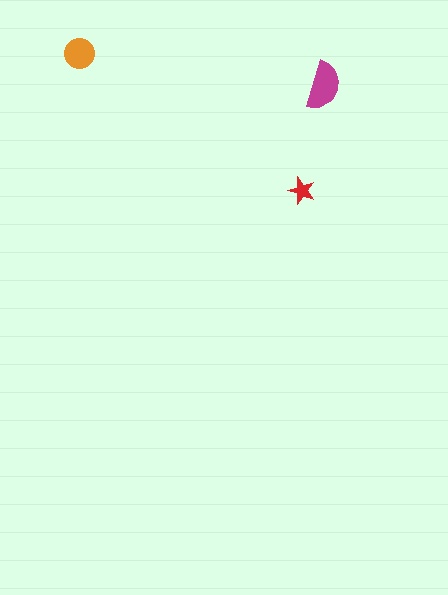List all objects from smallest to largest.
The red star, the orange circle, the magenta semicircle.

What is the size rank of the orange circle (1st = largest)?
2nd.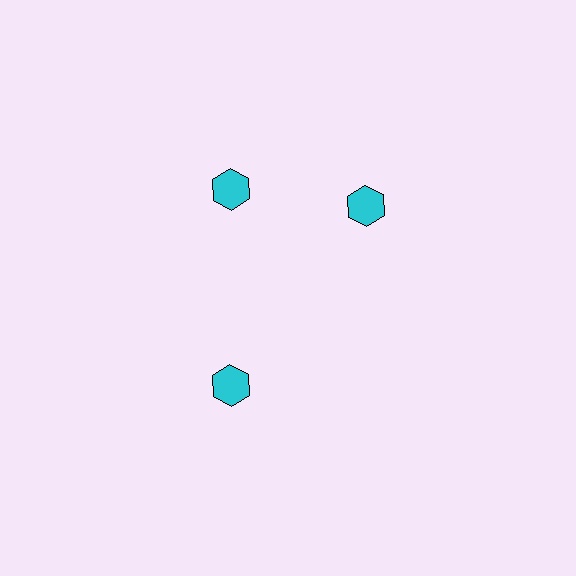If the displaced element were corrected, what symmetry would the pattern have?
It would have 3-fold rotational symmetry — the pattern would map onto itself every 120 degrees.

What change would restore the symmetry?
The symmetry would be restored by rotating it back into even spacing with its neighbors so that all 3 hexagons sit at equal angles and equal distance from the center.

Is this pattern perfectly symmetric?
No. The 3 cyan hexagons are arranged in a ring, but one element near the 3 o'clock position is rotated out of alignment along the ring, breaking the 3-fold rotational symmetry.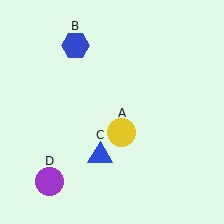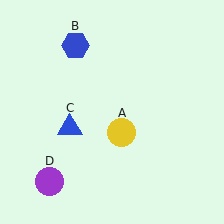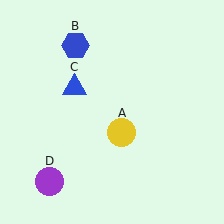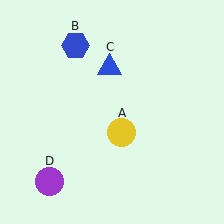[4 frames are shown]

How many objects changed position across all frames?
1 object changed position: blue triangle (object C).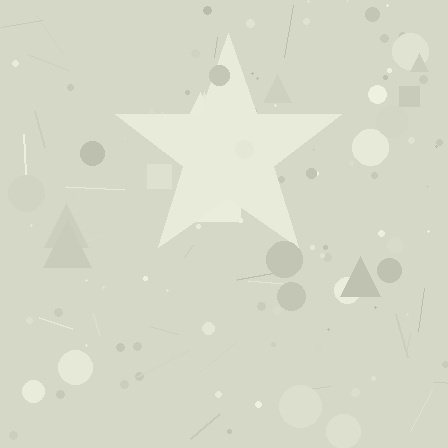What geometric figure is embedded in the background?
A star is embedded in the background.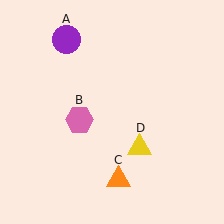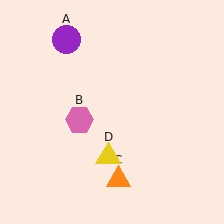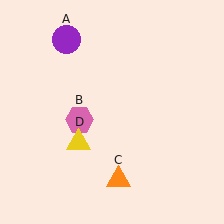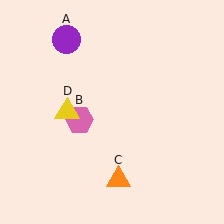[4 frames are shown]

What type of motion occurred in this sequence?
The yellow triangle (object D) rotated clockwise around the center of the scene.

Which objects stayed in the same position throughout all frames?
Purple circle (object A) and pink hexagon (object B) and orange triangle (object C) remained stationary.